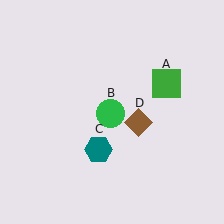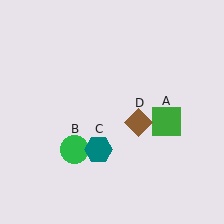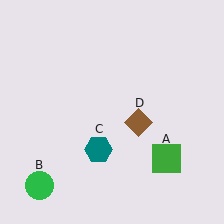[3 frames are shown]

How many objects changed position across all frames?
2 objects changed position: green square (object A), green circle (object B).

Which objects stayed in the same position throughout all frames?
Teal hexagon (object C) and brown diamond (object D) remained stationary.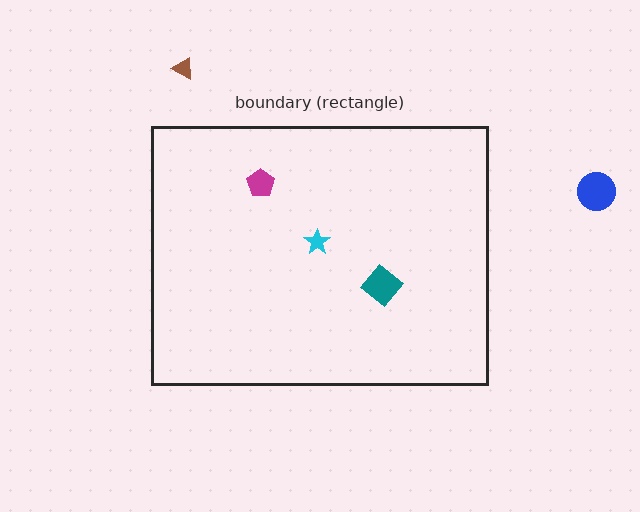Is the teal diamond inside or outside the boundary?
Inside.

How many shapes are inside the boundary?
3 inside, 2 outside.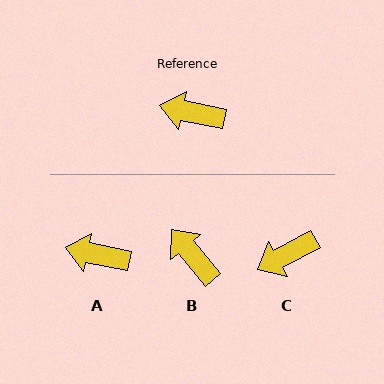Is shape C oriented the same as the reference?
No, it is off by about 40 degrees.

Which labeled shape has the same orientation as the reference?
A.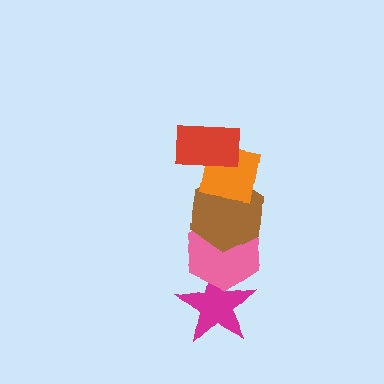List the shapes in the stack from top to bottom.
From top to bottom: the red rectangle, the orange square, the brown hexagon, the pink hexagon, the magenta star.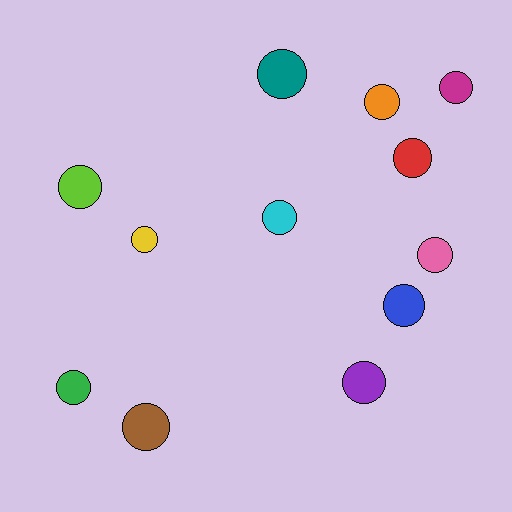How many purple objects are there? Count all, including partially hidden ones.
There is 1 purple object.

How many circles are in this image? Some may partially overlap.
There are 12 circles.